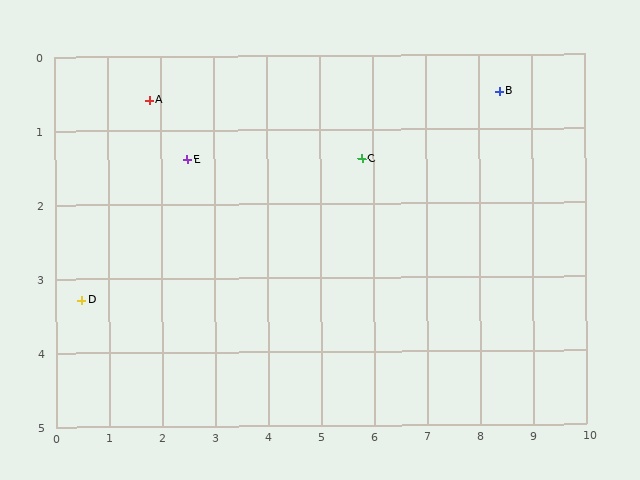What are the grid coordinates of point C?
Point C is at approximately (5.8, 1.4).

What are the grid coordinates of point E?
Point E is at approximately (2.5, 1.4).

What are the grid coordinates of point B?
Point B is at approximately (8.4, 0.5).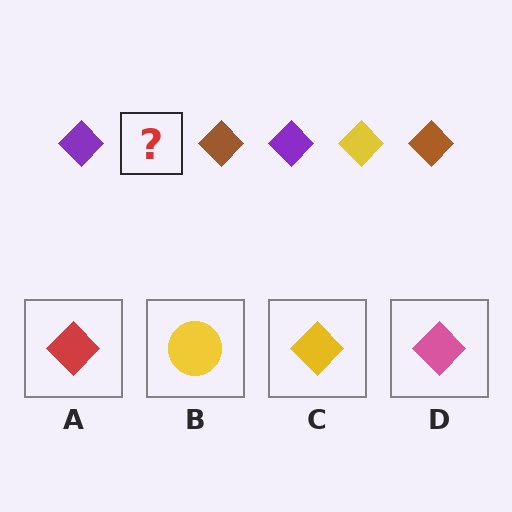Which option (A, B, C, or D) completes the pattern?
C.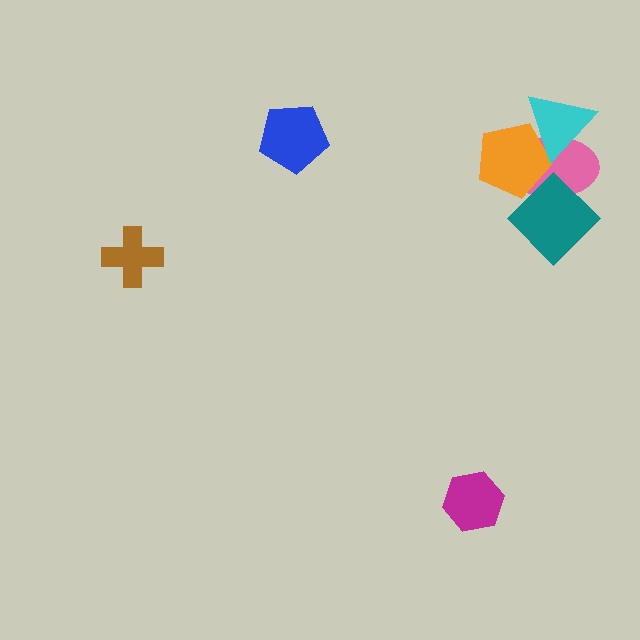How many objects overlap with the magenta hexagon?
0 objects overlap with the magenta hexagon.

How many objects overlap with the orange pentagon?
3 objects overlap with the orange pentagon.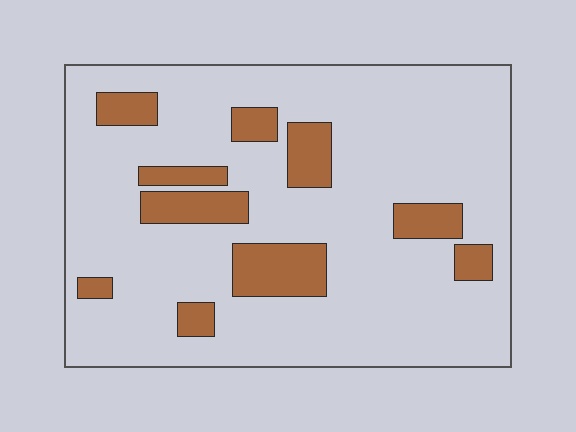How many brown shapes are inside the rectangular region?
10.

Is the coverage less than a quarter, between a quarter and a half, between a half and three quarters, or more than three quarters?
Less than a quarter.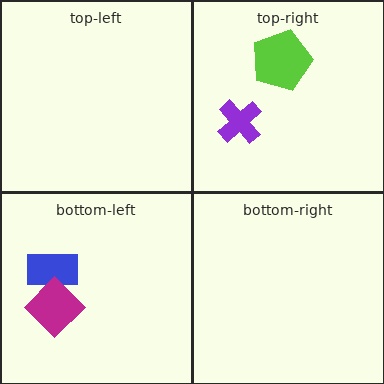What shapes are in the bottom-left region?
The blue rectangle, the magenta diamond.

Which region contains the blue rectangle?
The bottom-left region.